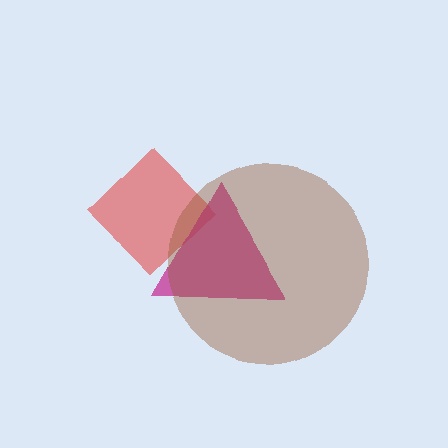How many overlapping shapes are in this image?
There are 3 overlapping shapes in the image.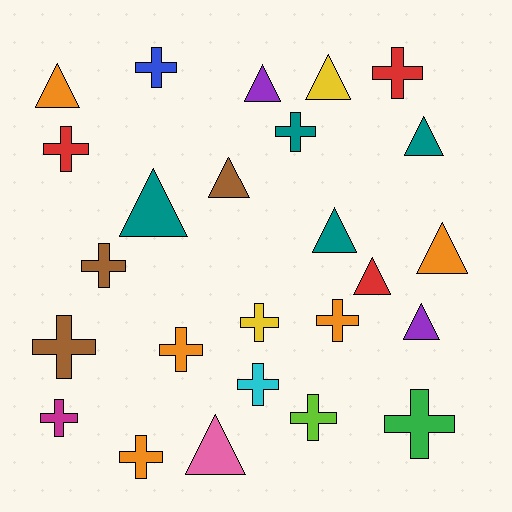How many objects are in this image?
There are 25 objects.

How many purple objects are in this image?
There are 2 purple objects.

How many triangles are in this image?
There are 11 triangles.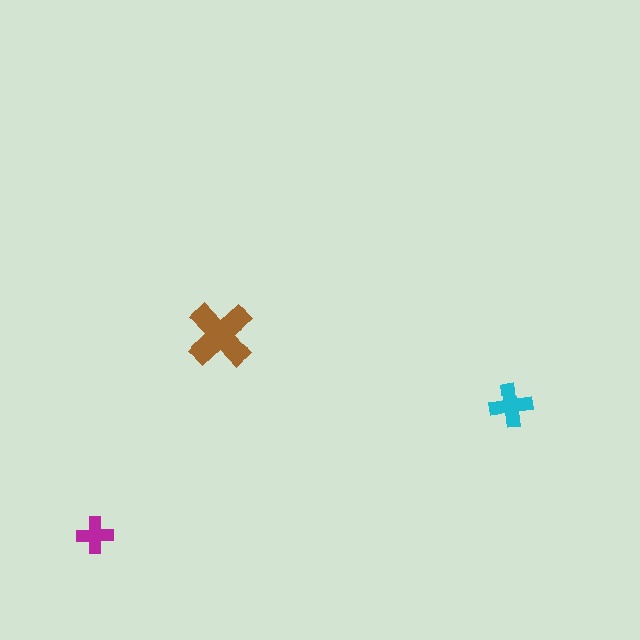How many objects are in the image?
There are 3 objects in the image.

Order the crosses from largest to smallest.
the brown one, the cyan one, the magenta one.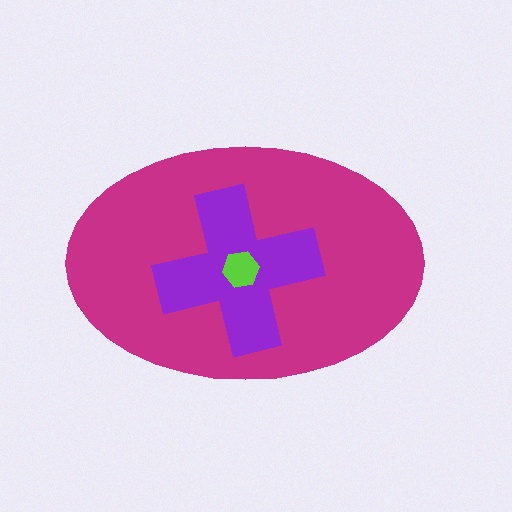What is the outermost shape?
The magenta ellipse.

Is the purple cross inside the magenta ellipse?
Yes.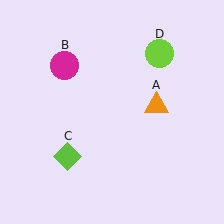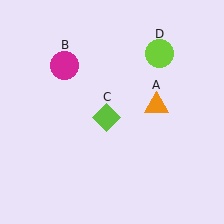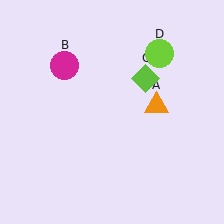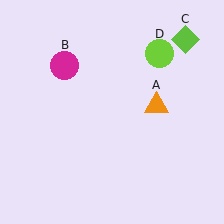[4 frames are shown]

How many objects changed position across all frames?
1 object changed position: lime diamond (object C).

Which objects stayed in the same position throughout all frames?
Orange triangle (object A) and magenta circle (object B) and lime circle (object D) remained stationary.